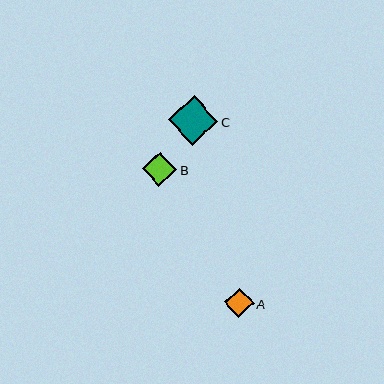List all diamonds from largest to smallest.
From largest to smallest: C, B, A.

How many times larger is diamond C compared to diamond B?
Diamond C is approximately 1.5 times the size of diamond B.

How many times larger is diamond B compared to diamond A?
Diamond B is approximately 1.2 times the size of diamond A.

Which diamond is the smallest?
Diamond A is the smallest with a size of approximately 29 pixels.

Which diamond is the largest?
Diamond C is the largest with a size of approximately 50 pixels.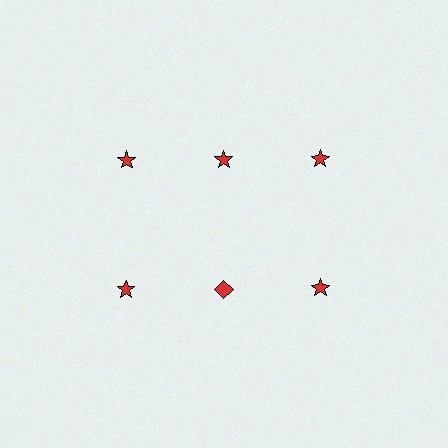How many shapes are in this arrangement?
There are 6 shapes arranged in a grid pattern.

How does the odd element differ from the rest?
It has a different shape: diamond instead of star.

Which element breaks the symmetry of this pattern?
The red diamond in the second row, second from left column breaks the symmetry. All other shapes are red stars.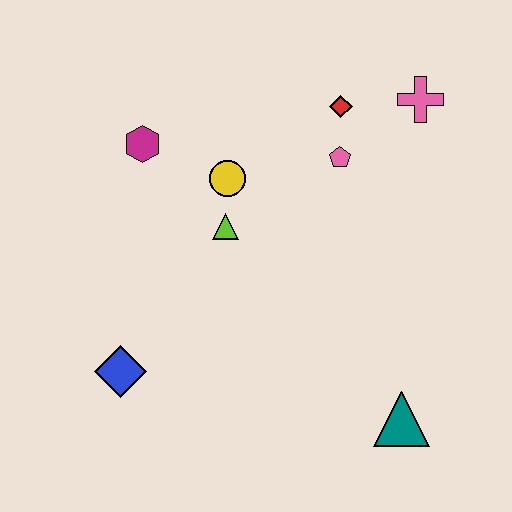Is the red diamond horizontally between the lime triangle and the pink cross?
Yes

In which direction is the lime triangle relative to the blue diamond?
The lime triangle is above the blue diamond.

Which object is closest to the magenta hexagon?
The yellow circle is closest to the magenta hexagon.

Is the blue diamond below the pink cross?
Yes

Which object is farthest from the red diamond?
The blue diamond is farthest from the red diamond.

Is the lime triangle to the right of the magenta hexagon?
Yes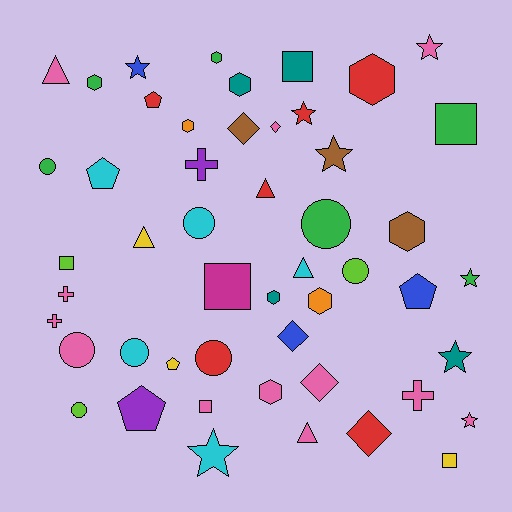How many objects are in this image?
There are 50 objects.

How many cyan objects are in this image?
There are 5 cyan objects.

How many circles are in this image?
There are 8 circles.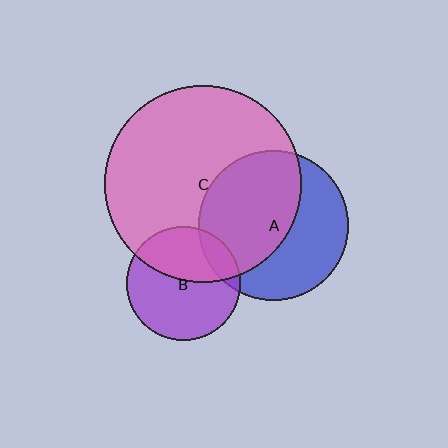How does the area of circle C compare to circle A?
Approximately 1.7 times.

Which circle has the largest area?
Circle C (pink).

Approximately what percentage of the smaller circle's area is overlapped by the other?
Approximately 55%.